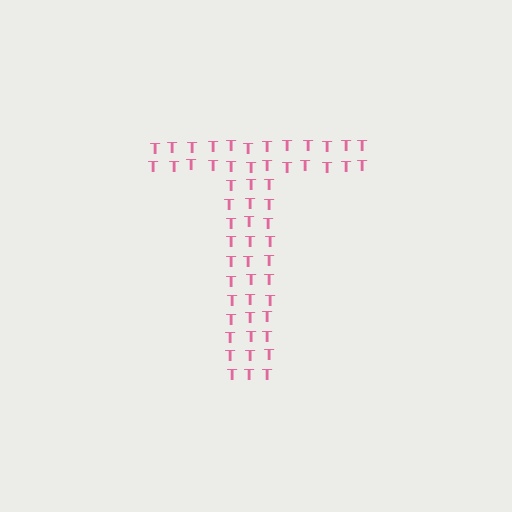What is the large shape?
The large shape is the letter T.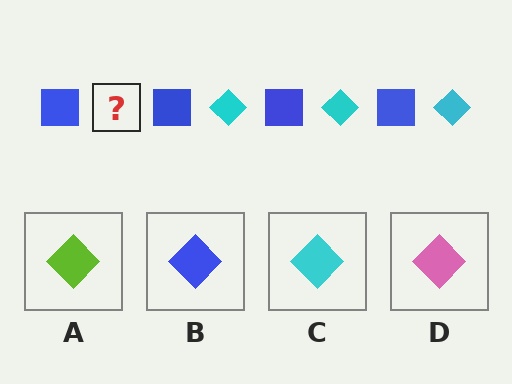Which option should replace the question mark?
Option C.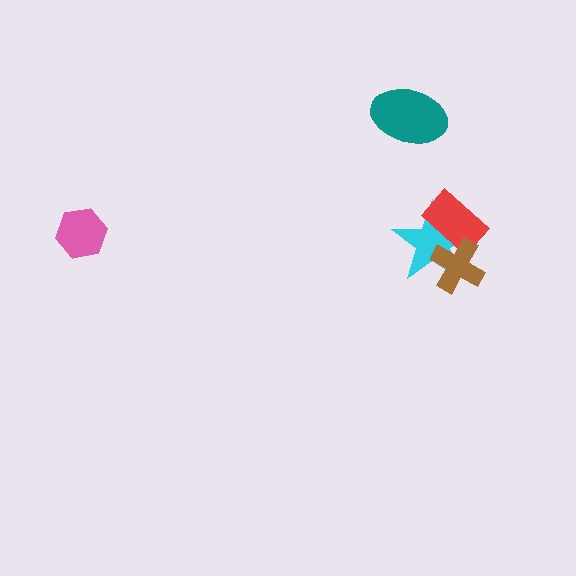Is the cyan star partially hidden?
Yes, it is partially covered by another shape.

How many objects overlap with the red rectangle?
2 objects overlap with the red rectangle.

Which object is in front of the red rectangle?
The brown cross is in front of the red rectangle.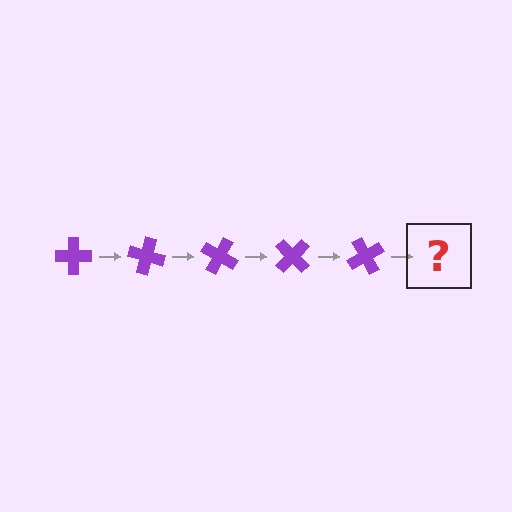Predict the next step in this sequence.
The next step is a purple cross rotated 75 degrees.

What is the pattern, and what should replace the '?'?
The pattern is that the cross rotates 15 degrees each step. The '?' should be a purple cross rotated 75 degrees.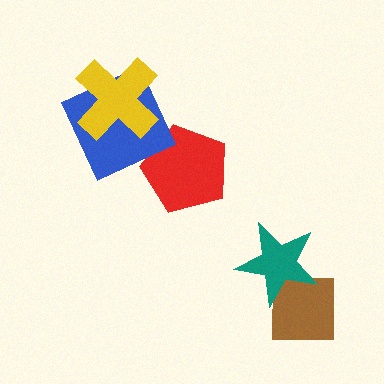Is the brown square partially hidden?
Yes, it is partially covered by another shape.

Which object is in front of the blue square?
The yellow cross is in front of the blue square.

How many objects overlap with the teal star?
1 object overlaps with the teal star.